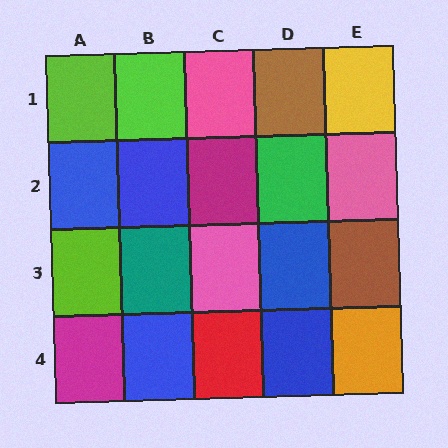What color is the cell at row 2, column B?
Blue.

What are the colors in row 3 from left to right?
Lime, teal, pink, blue, brown.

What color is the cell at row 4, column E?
Orange.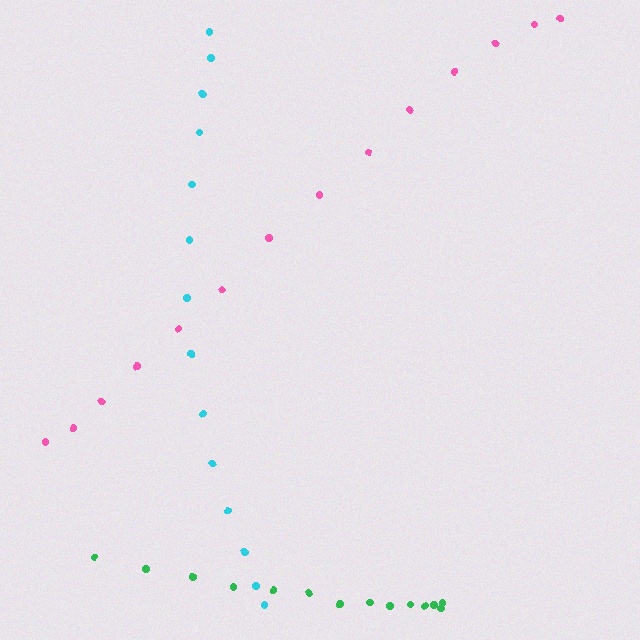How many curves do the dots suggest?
There are 3 distinct paths.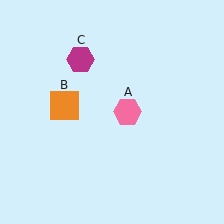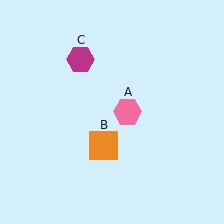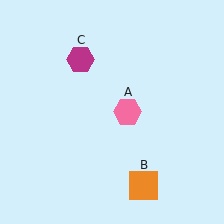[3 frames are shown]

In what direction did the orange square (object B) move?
The orange square (object B) moved down and to the right.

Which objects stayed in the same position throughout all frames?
Pink hexagon (object A) and magenta hexagon (object C) remained stationary.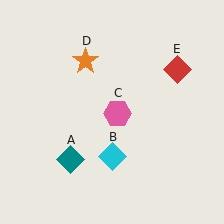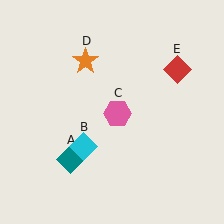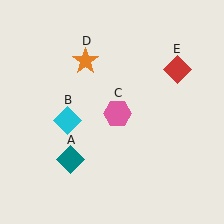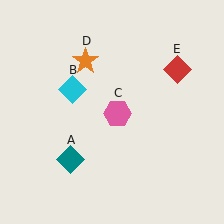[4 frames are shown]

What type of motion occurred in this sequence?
The cyan diamond (object B) rotated clockwise around the center of the scene.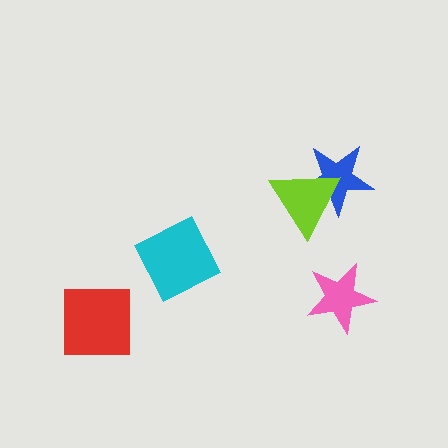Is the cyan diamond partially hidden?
No, no other shape covers it.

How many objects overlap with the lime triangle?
1 object overlaps with the lime triangle.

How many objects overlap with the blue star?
1 object overlaps with the blue star.